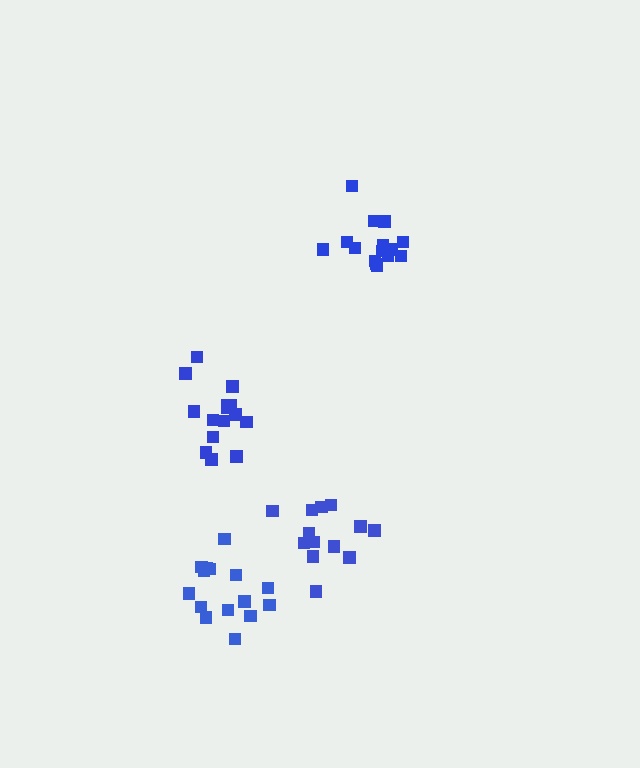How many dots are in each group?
Group 1: 15 dots, Group 2: 13 dots, Group 3: 15 dots, Group 4: 15 dots (58 total).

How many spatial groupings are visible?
There are 4 spatial groupings.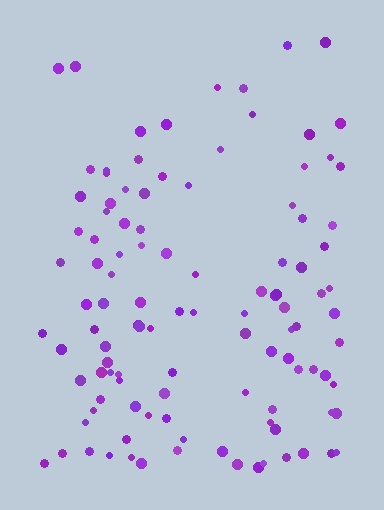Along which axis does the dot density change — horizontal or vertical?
Vertical.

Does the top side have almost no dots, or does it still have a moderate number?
Still a moderate number, just noticeably fewer than the bottom.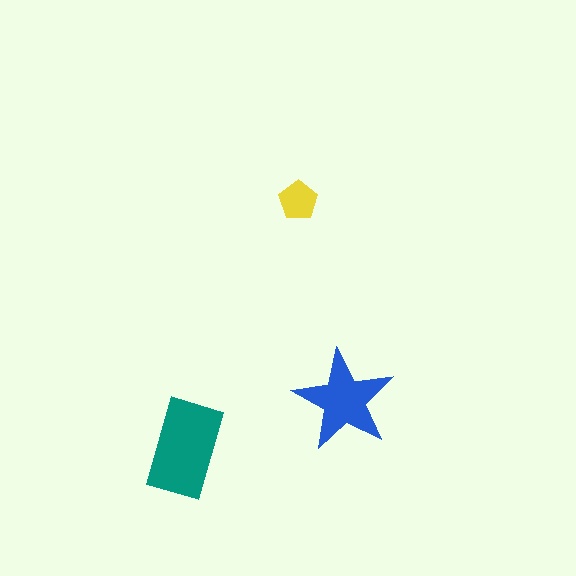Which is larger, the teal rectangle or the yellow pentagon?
The teal rectangle.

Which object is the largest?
The teal rectangle.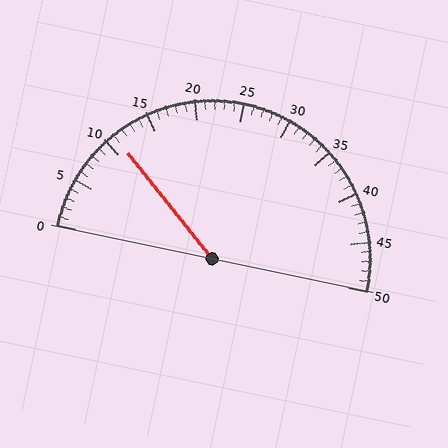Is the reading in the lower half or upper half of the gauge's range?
The reading is in the lower half of the range (0 to 50).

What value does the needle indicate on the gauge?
The needle indicates approximately 11.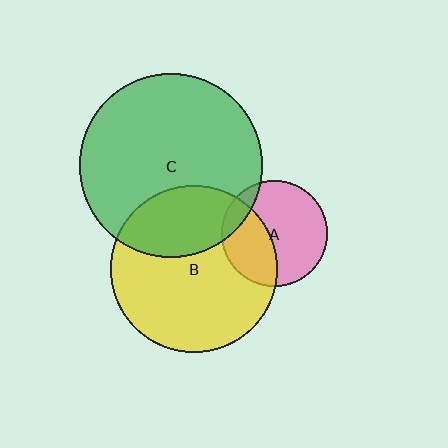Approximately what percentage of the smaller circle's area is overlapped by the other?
Approximately 40%.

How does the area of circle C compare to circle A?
Approximately 3.0 times.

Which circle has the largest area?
Circle C (green).